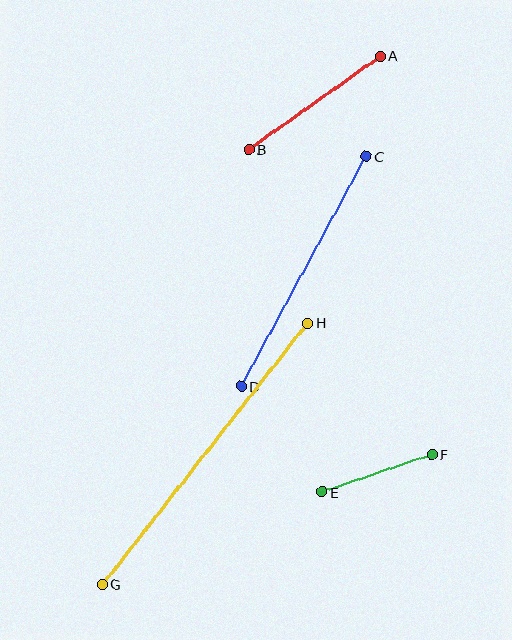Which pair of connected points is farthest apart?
Points G and H are farthest apart.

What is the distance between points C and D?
The distance is approximately 262 pixels.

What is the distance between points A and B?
The distance is approximately 161 pixels.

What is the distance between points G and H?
The distance is approximately 332 pixels.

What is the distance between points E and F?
The distance is approximately 116 pixels.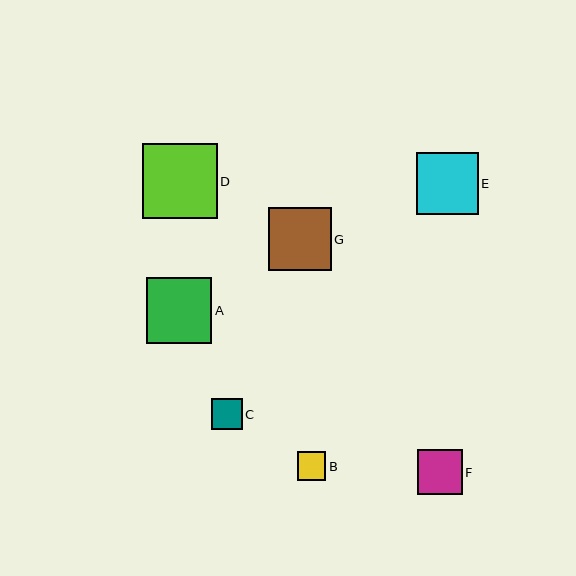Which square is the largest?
Square D is the largest with a size of approximately 75 pixels.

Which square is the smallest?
Square B is the smallest with a size of approximately 28 pixels.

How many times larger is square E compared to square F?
Square E is approximately 1.4 times the size of square F.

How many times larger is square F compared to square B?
Square F is approximately 1.6 times the size of square B.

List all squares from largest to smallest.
From largest to smallest: D, A, G, E, F, C, B.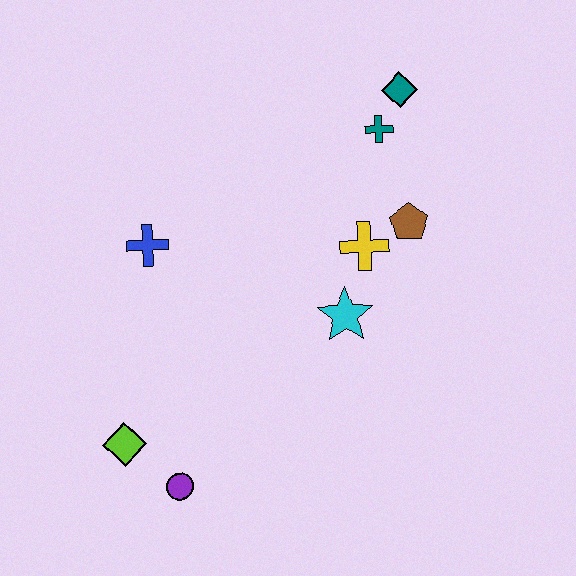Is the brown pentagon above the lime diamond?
Yes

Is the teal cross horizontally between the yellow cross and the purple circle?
No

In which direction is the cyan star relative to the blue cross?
The cyan star is to the right of the blue cross.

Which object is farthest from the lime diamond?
The teal diamond is farthest from the lime diamond.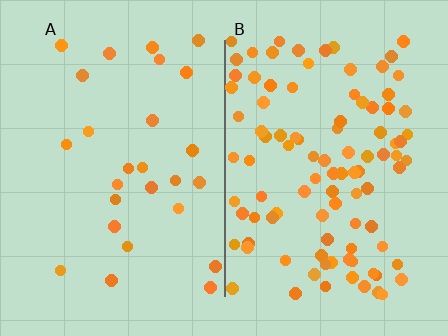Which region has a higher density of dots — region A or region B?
B (the right).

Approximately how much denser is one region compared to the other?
Approximately 3.7× — region B over region A.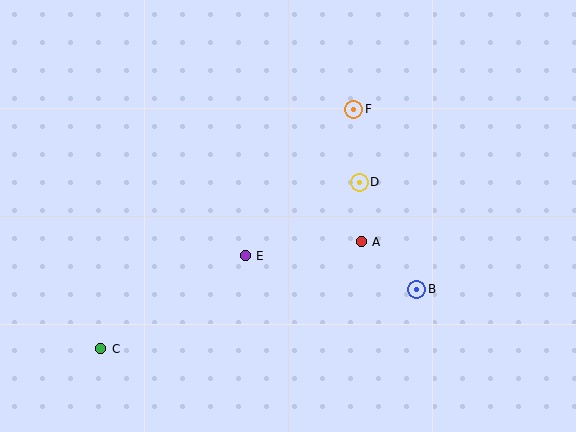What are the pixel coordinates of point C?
Point C is at (101, 349).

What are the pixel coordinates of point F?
Point F is at (354, 109).